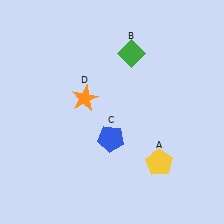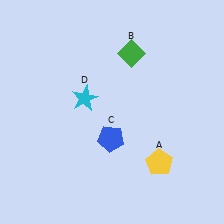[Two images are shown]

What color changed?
The star (D) changed from orange in Image 1 to cyan in Image 2.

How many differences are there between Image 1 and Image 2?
There is 1 difference between the two images.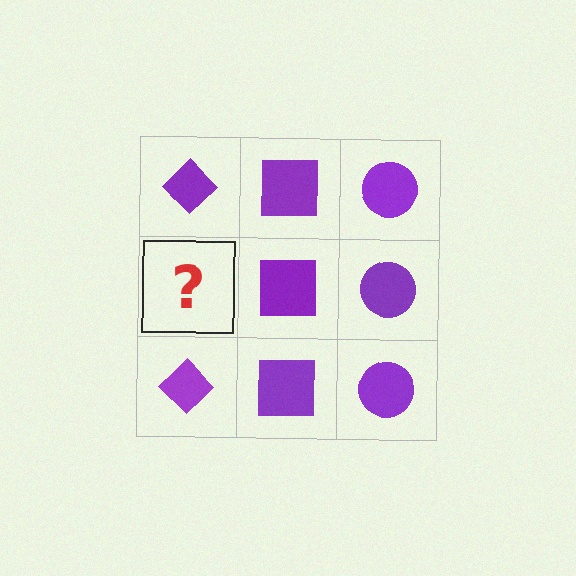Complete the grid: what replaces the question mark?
The question mark should be replaced with a purple diamond.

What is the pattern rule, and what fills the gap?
The rule is that each column has a consistent shape. The gap should be filled with a purple diamond.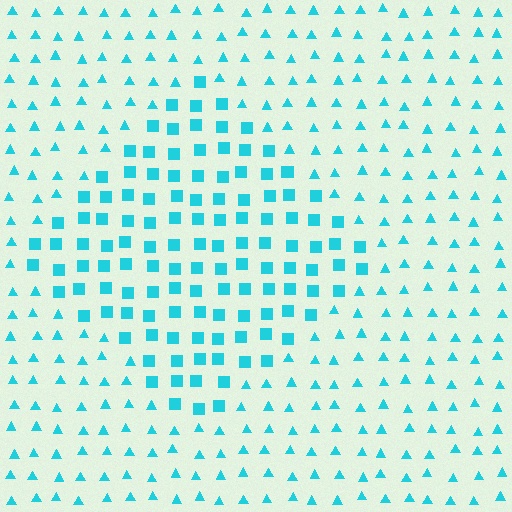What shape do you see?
I see a diamond.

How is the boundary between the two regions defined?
The boundary is defined by a change in element shape: squares inside vs. triangles outside. All elements share the same color and spacing.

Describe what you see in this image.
The image is filled with small cyan elements arranged in a uniform grid. A diamond-shaped region contains squares, while the surrounding area contains triangles. The boundary is defined purely by the change in element shape.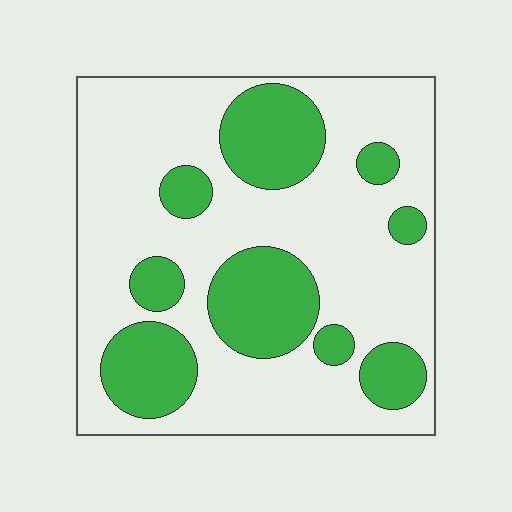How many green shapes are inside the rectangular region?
9.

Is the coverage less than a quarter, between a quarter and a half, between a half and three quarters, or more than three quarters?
Between a quarter and a half.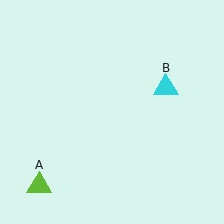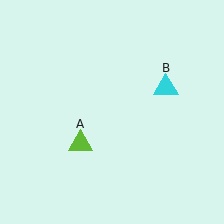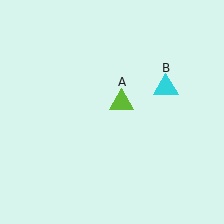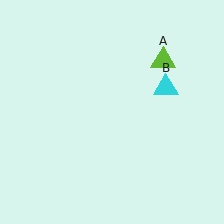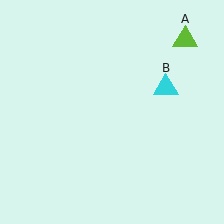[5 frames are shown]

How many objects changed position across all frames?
1 object changed position: lime triangle (object A).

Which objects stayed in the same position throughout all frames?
Cyan triangle (object B) remained stationary.